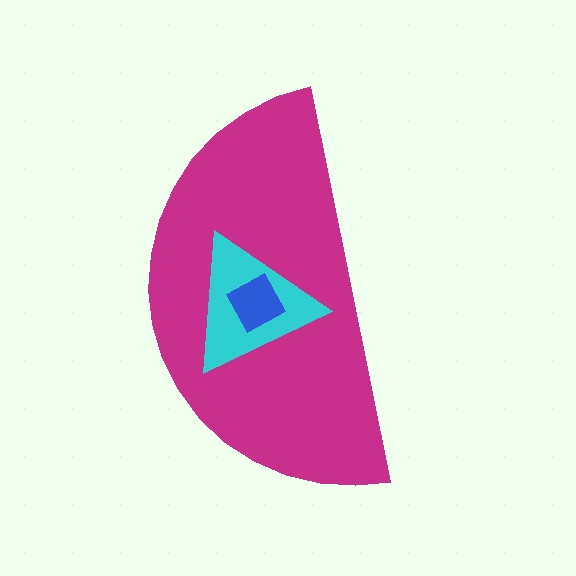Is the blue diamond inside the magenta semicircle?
Yes.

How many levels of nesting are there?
3.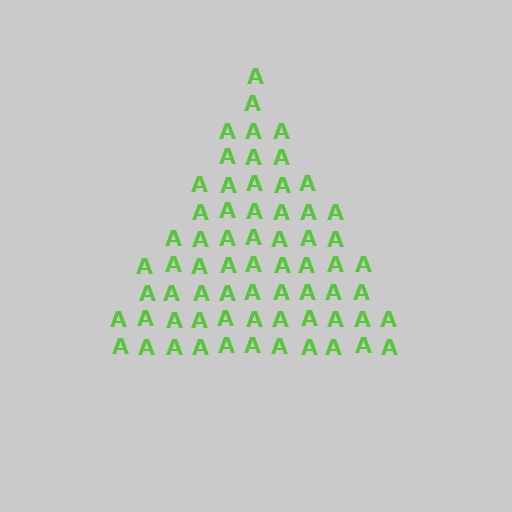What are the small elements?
The small elements are letter A's.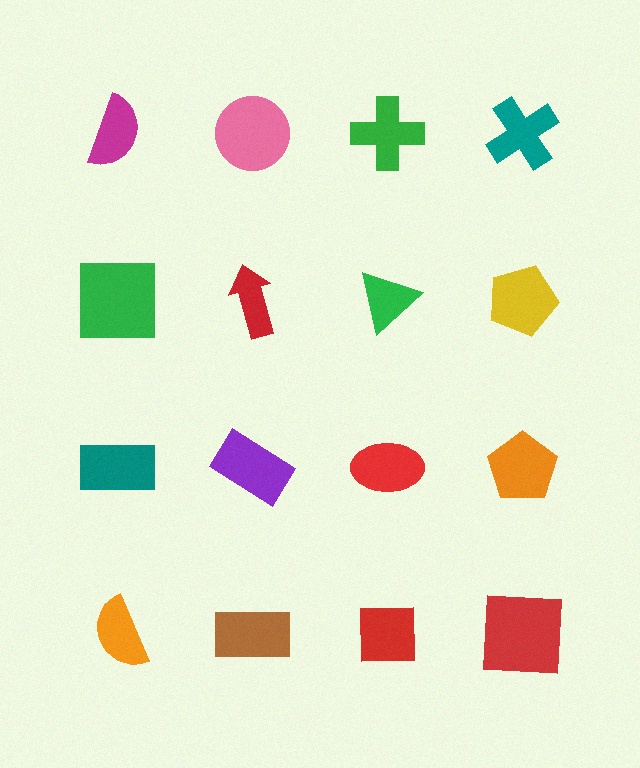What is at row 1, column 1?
A magenta semicircle.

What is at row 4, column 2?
A brown rectangle.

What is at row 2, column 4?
A yellow pentagon.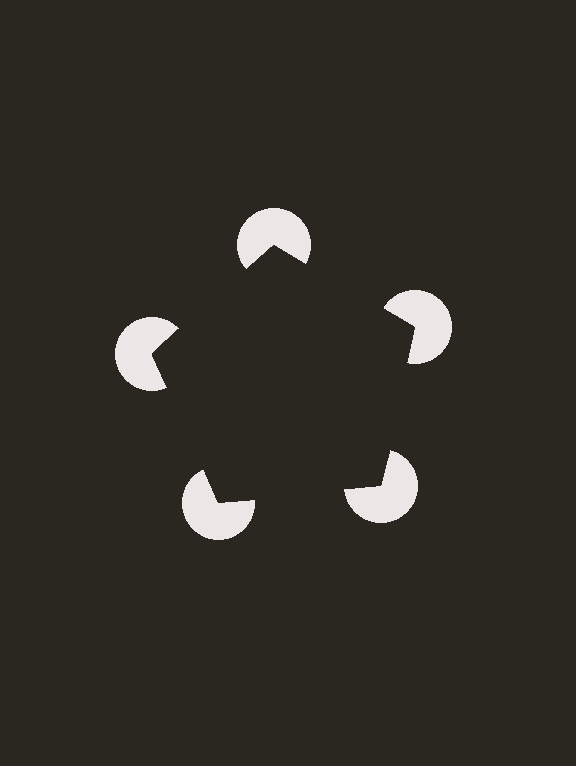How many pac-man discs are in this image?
There are 5 — one at each vertex of the illusory pentagon.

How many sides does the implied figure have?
5 sides.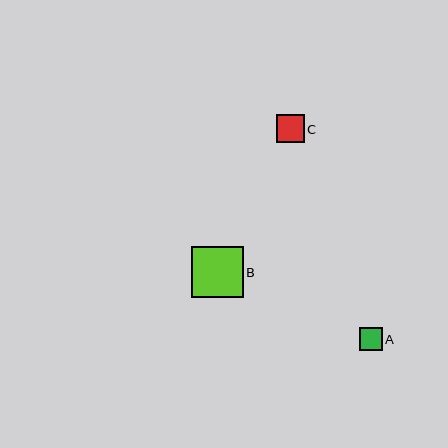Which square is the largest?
Square B is the largest with a size of approximately 51 pixels.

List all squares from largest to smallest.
From largest to smallest: B, C, A.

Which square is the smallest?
Square A is the smallest with a size of approximately 23 pixels.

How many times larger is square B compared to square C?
Square B is approximately 1.8 times the size of square C.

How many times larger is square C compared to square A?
Square C is approximately 1.2 times the size of square A.